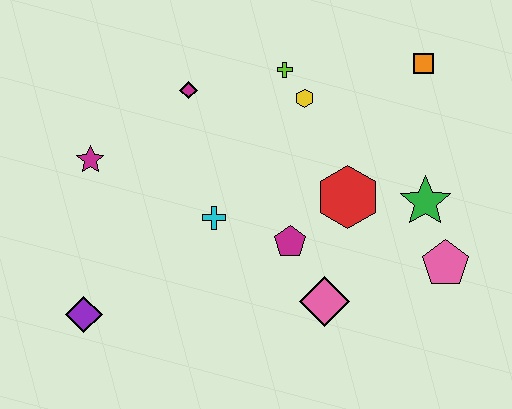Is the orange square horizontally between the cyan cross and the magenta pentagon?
No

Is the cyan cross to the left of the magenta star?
No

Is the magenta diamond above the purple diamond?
Yes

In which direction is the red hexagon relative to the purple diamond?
The red hexagon is to the right of the purple diamond.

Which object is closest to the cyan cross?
The magenta pentagon is closest to the cyan cross.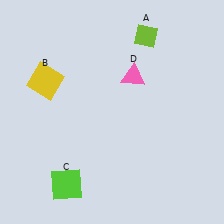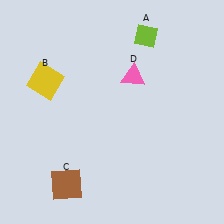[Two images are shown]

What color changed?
The square (C) changed from lime in Image 1 to brown in Image 2.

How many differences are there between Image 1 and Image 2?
There is 1 difference between the two images.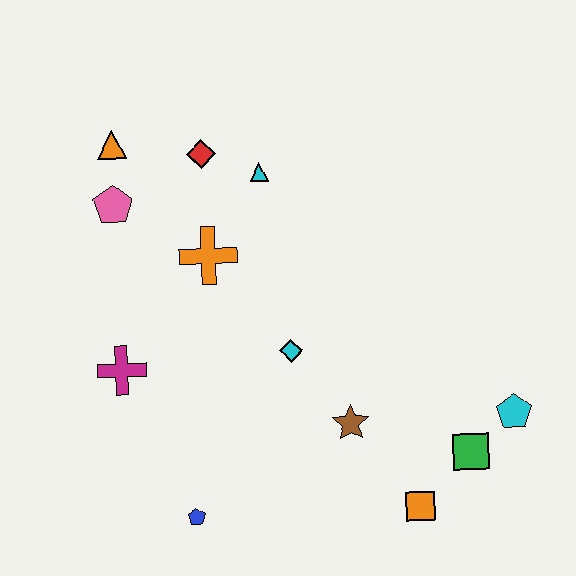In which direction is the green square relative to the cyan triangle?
The green square is below the cyan triangle.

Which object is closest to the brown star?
The cyan diamond is closest to the brown star.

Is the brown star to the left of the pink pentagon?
No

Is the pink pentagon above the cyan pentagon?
Yes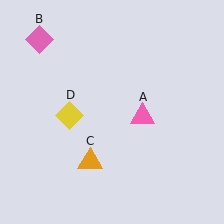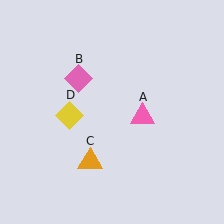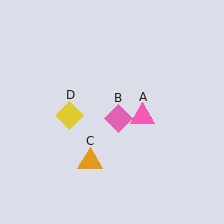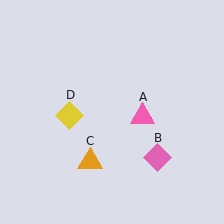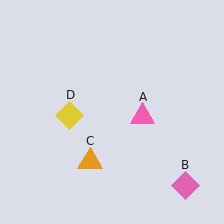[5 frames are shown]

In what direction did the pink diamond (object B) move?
The pink diamond (object B) moved down and to the right.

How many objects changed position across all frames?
1 object changed position: pink diamond (object B).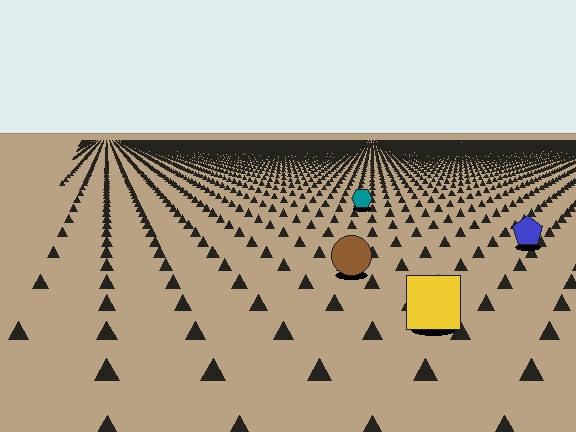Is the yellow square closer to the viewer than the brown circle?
Yes. The yellow square is closer — you can tell from the texture gradient: the ground texture is coarser near it.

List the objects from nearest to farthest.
From nearest to farthest: the yellow square, the brown circle, the blue pentagon, the teal hexagon.